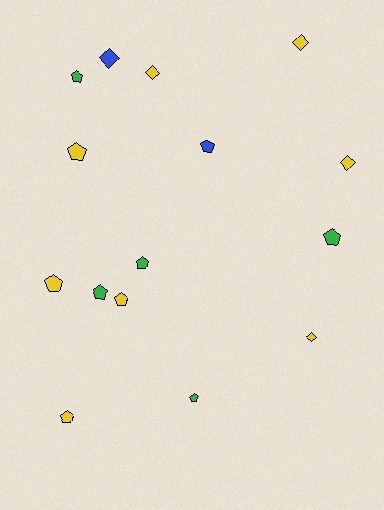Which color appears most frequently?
Yellow, with 8 objects.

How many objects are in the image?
There are 15 objects.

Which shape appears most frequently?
Pentagon, with 10 objects.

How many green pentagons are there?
There are 5 green pentagons.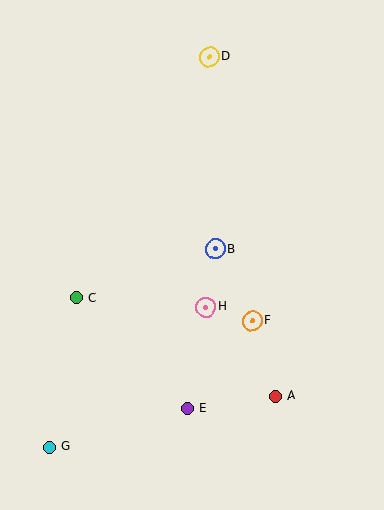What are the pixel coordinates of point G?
Point G is at (49, 447).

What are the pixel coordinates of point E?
Point E is at (187, 409).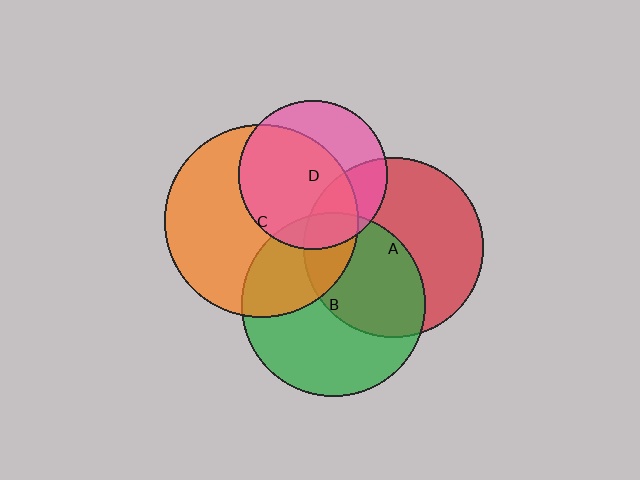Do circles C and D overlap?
Yes.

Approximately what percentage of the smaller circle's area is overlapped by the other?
Approximately 65%.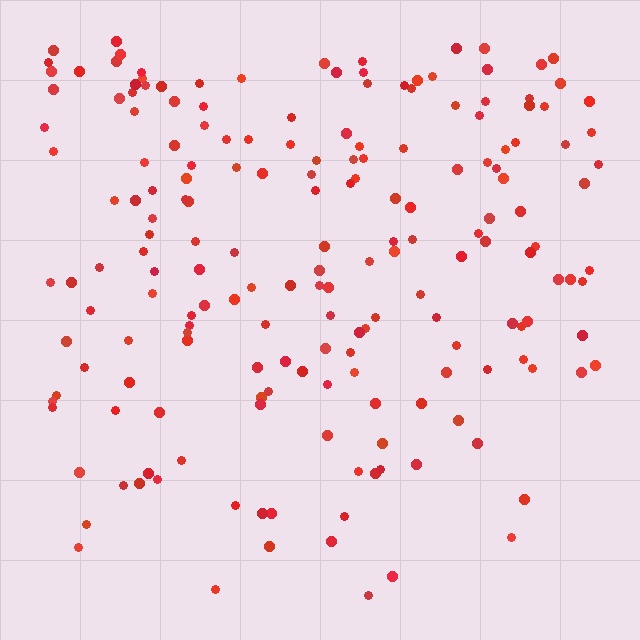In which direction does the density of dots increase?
From bottom to top, with the top side densest.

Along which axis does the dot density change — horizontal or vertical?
Vertical.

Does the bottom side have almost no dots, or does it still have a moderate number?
Still a moderate number, just noticeably fewer than the top.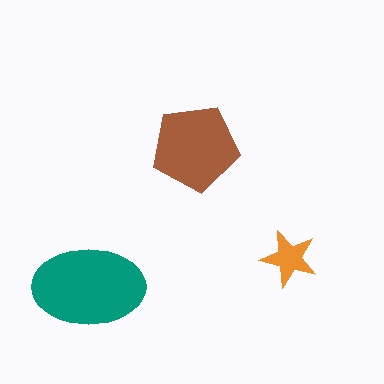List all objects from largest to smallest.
The teal ellipse, the brown pentagon, the orange star.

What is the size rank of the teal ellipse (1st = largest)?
1st.